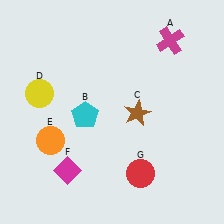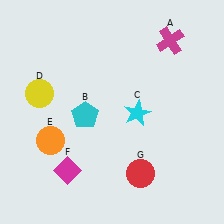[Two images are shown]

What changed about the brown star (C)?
In Image 1, C is brown. In Image 2, it changed to cyan.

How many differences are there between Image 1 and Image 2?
There is 1 difference between the two images.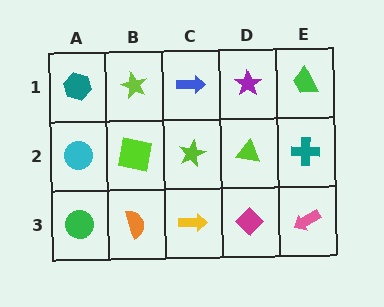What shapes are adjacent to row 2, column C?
A blue arrow (row 1, column C), a yellow arrow (row 3, column C), a lime square (row 2, column B), a lime triangle (row 2, column D).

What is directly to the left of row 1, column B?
A teal hexagon.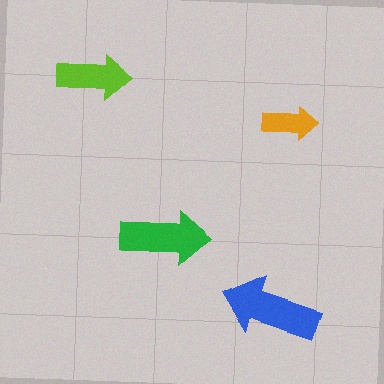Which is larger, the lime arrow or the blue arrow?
The blue one.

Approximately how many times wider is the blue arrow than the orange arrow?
About 2 times wider.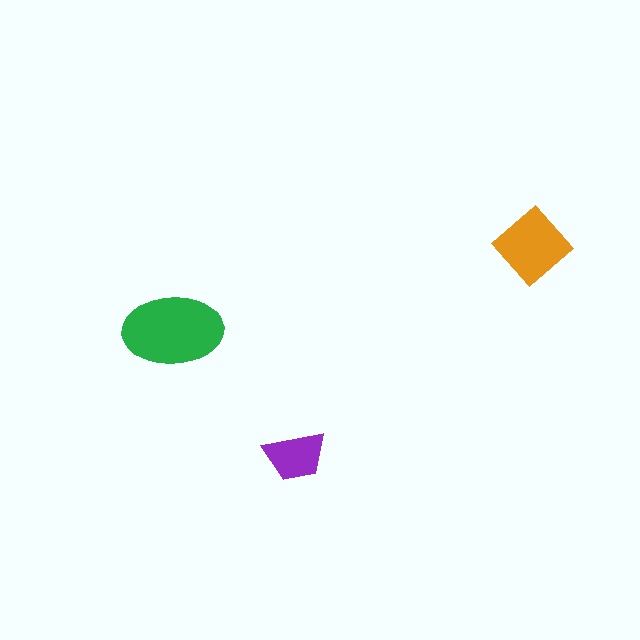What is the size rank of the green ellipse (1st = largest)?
1st.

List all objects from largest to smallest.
The green ellipse, the orange diamond, the purple trapezoid.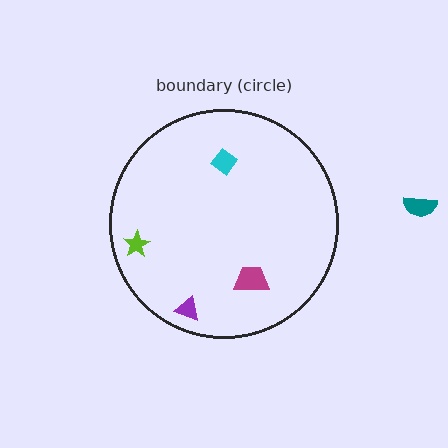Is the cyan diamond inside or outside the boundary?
Inside.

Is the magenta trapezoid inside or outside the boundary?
Inside.